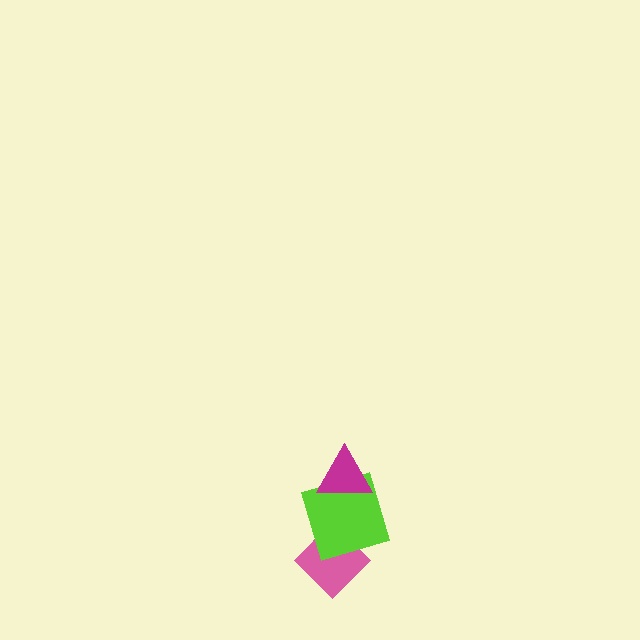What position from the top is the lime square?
The lime square is 2nd from the top.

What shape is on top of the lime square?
The magenta triangle is on top of the lime square.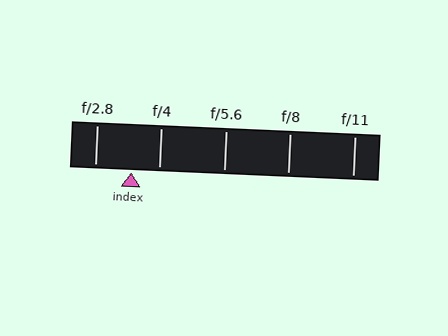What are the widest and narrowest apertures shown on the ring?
The widest aperture shown is f/2.8 and the narrowest is f/11.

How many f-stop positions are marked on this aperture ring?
There are 5 f-stop positions marked.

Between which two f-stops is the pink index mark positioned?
The index mark is between f/2.8 and f/4.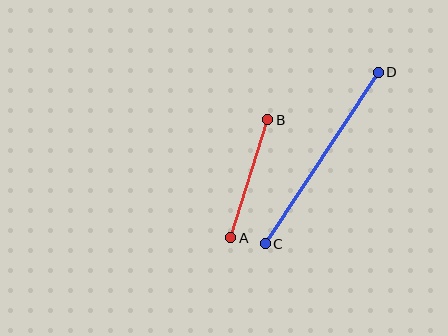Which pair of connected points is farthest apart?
Points C and D are farthest apart.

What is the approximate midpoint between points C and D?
The midpoint is at approximately (322, 158) pixels.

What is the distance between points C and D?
The distance is approximately 206 pixels.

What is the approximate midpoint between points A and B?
The midpoint is at approximately (249, 179) pixels.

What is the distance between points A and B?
The distance is approximately 124 pixels.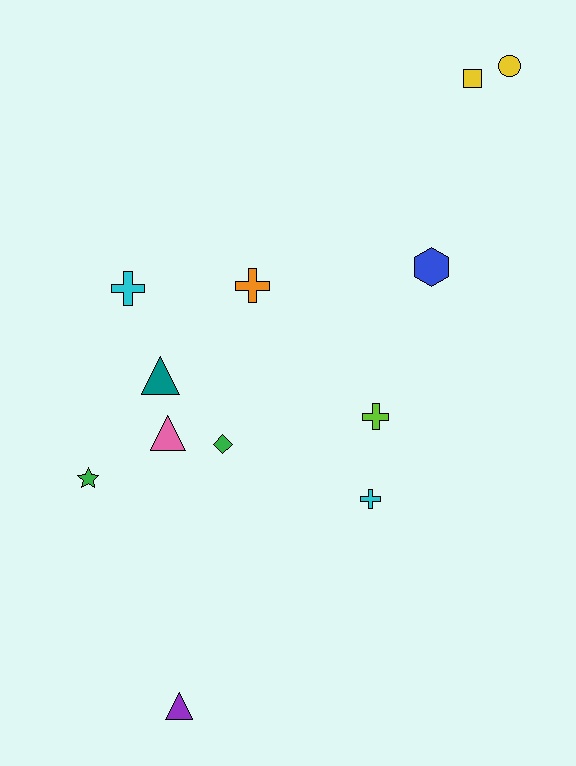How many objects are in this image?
There are 12 objects.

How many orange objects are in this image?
There is 1 orange object.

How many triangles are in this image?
There are 3 triangles.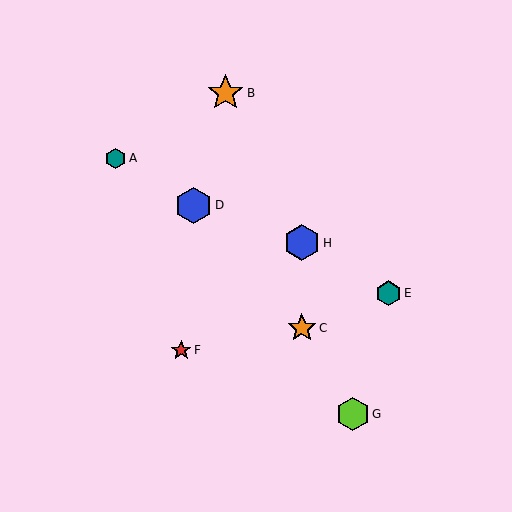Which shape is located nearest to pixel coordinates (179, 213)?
The blue hexagon (labeled D) at (193, 205) is nearest to that location.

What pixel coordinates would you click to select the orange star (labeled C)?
Click at (302, 328) to select the orange star C.